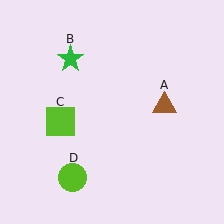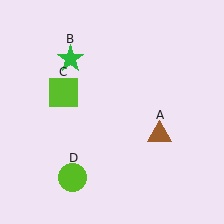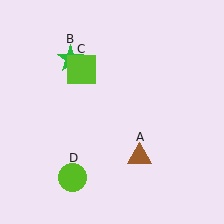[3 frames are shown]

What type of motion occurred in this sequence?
The brown triangle (object A), lime square (object C) rotated clockwise around the center of the scene.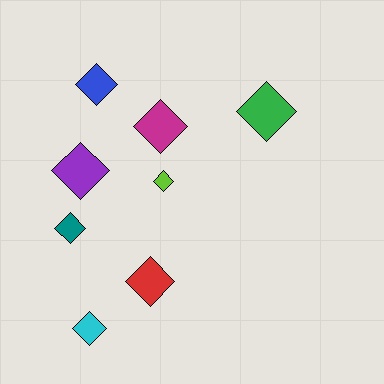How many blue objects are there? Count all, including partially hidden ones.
There is 1 blue object.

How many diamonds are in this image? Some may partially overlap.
There are 8 diamonds.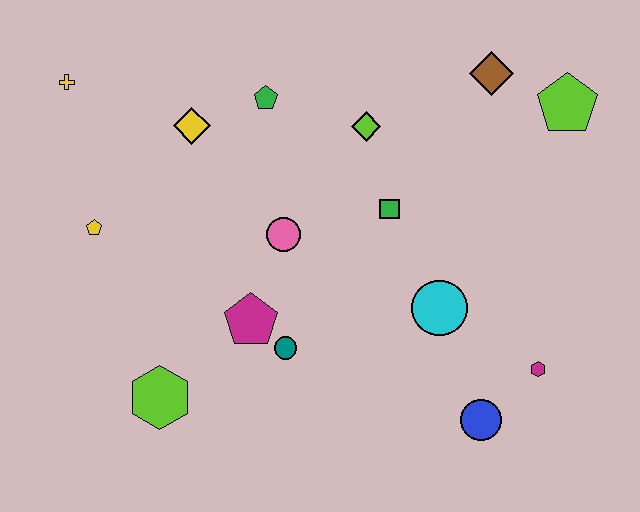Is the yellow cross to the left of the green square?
Yes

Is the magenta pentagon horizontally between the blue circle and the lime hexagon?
Yes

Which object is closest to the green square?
The lime diamond is closest to the green square.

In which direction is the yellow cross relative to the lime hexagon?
The yellow cross is above the lime hexagon.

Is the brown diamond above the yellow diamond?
Yes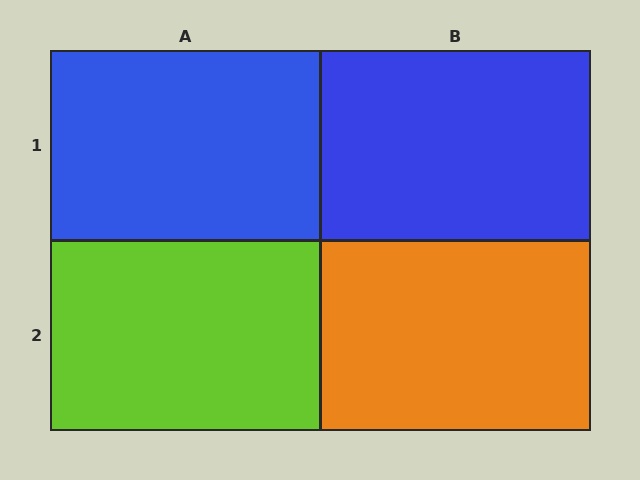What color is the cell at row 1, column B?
Blue.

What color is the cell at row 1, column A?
Blue.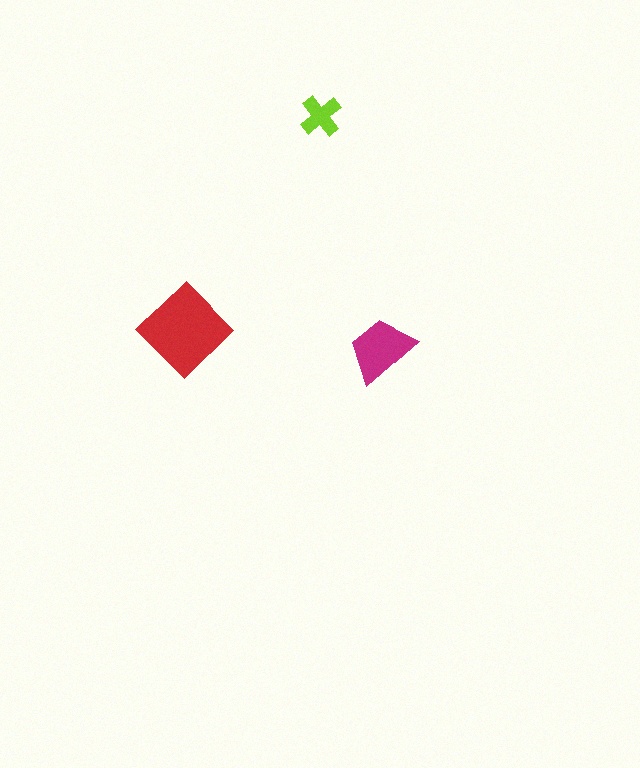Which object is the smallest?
The lime cross.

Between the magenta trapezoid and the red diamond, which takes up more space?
The red diamond.